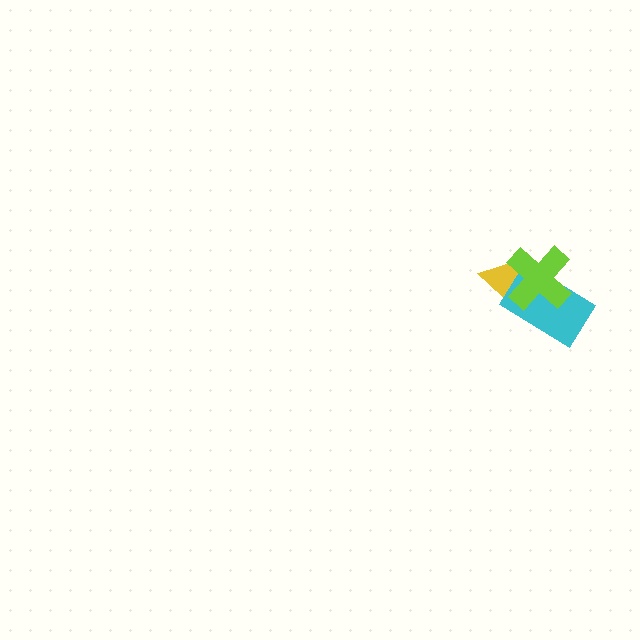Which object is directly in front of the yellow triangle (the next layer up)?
The cyan rectangle is directly in front of the yellow triangle.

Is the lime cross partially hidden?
No, no other shape covers it.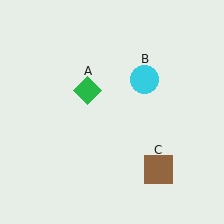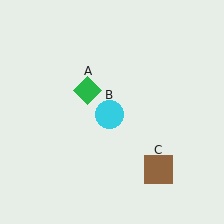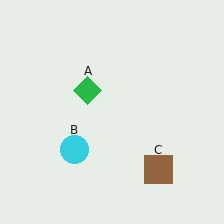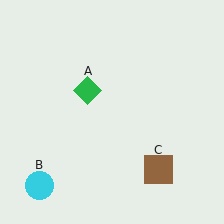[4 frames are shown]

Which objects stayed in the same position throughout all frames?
Green diamond (object A) and brown square (object C) remained stationary.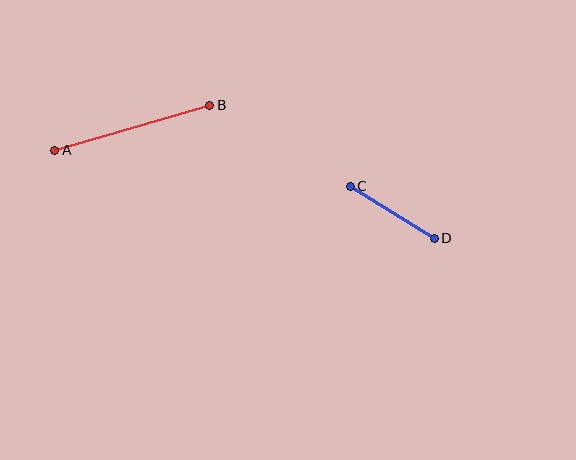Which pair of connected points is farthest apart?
Points A and B are farthest apart.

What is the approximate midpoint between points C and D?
The midpoint is at approximately (392, 212) pixels.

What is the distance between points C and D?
The distance is approximately 99 pixels.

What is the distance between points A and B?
The distance is approximately 161 pixels.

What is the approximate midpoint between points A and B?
The midpoint is at approximately (132, 128) pixels.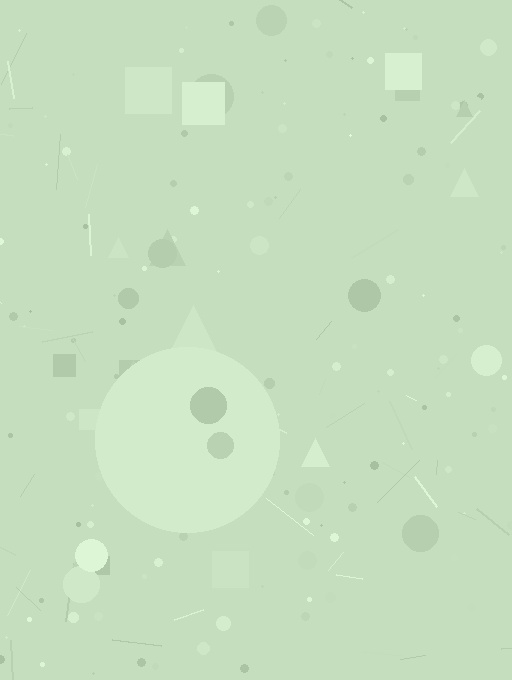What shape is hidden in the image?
A circle is hidden in the image.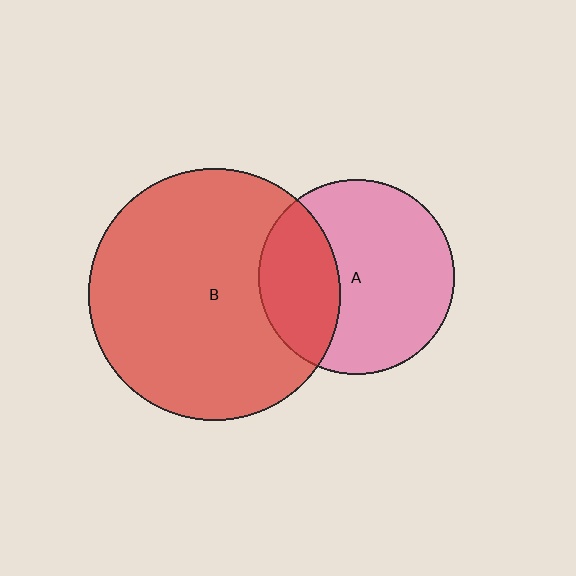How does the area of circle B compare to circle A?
Approximately 1.7 times.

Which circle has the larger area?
Circle B (red).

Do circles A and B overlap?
Yes.